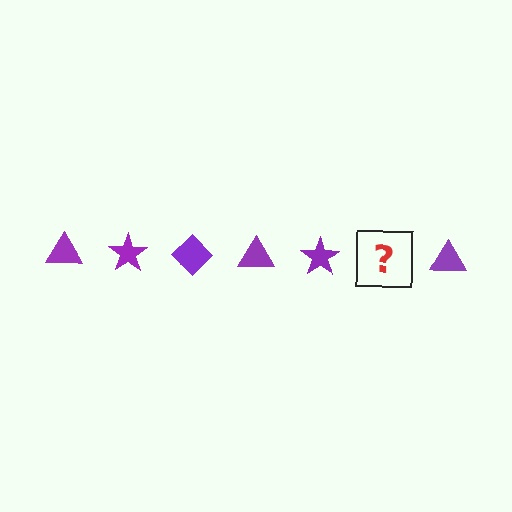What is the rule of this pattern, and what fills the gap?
The rule is that the pattern cycles through triangle, star, diamond shapes in purple. The gap should be filled with a purple diamond.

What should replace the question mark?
The question mark should be replaced with a purple diamond.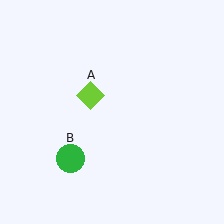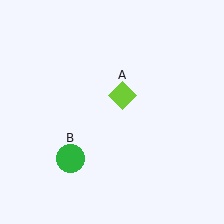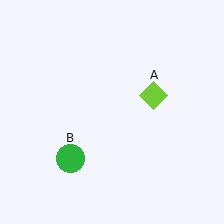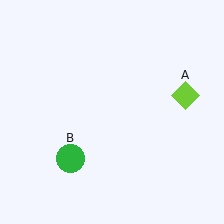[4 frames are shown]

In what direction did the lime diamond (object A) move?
The lime diamond (object A) moved right.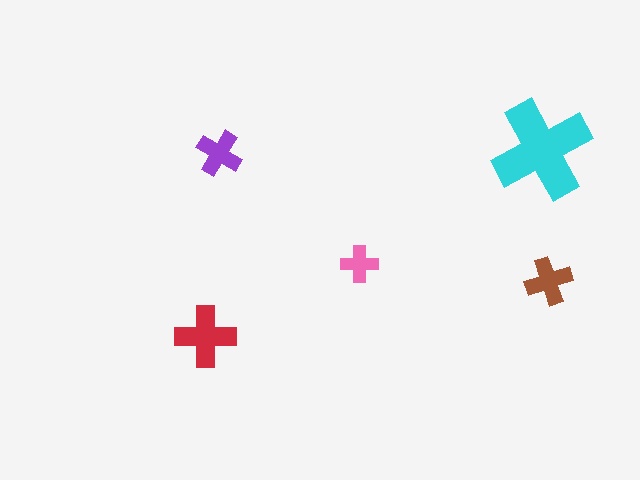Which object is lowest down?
The red cross is bottommost.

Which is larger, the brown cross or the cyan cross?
The cyan one.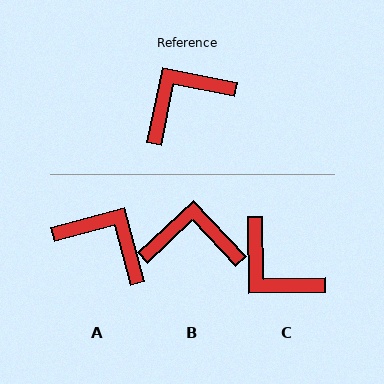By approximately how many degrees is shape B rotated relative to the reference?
Approximately 35 degrees clockwise.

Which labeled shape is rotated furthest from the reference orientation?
C, about 102 degrees away.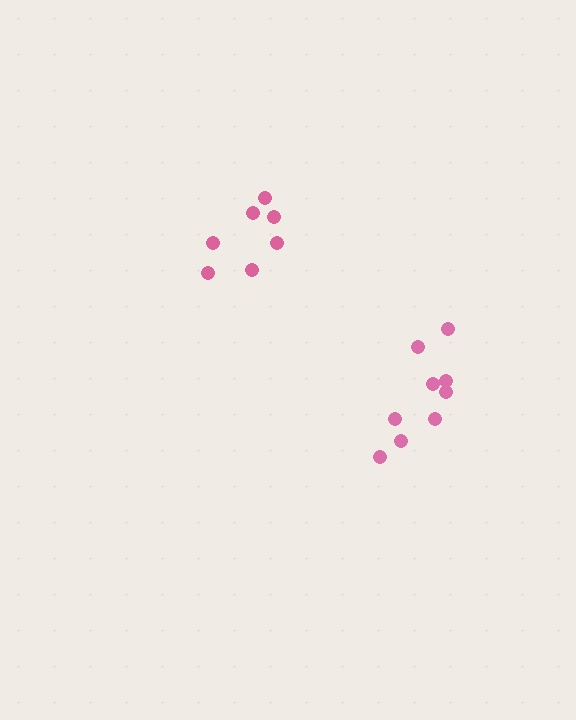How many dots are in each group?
Group 1: 7 dots, Group 2: 9 dots (16 total).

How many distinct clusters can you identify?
There are 2 distinct clusters.